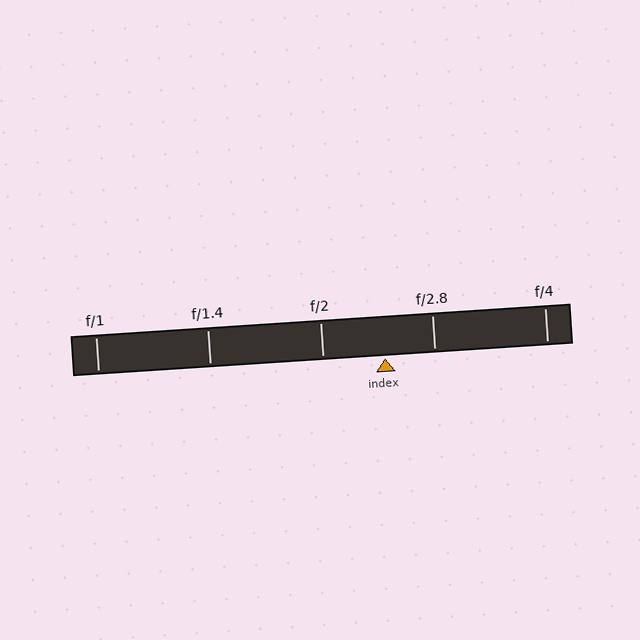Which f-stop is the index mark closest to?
The index mark is closest to f/2.8.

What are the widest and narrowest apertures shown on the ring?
The widest aperture shown is f/1 and the narrowest is f/4.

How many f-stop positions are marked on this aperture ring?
There are 5 f-stop positions marked.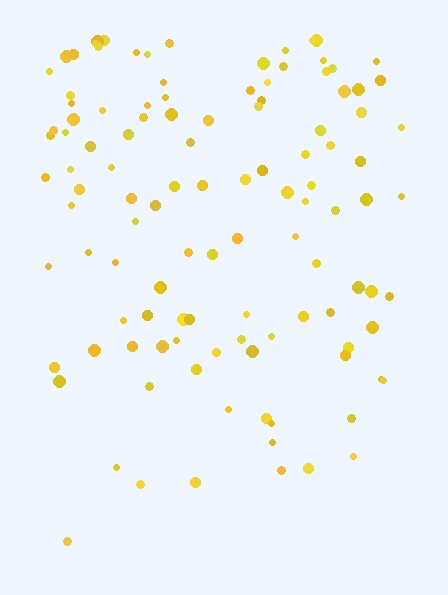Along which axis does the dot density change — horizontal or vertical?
Vertical.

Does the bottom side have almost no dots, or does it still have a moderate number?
Still a moderate number, just noticeably fewer than the top.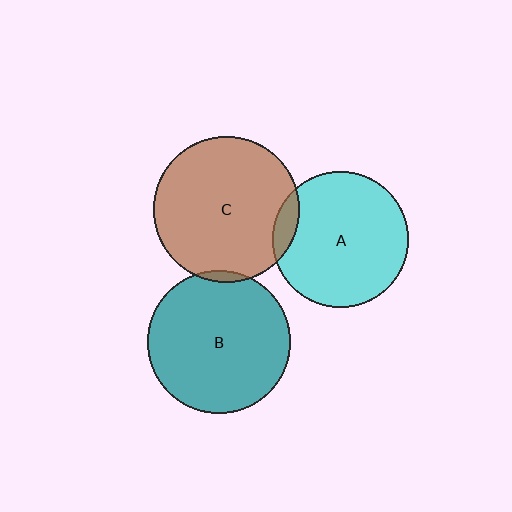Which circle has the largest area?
Circle C (brown).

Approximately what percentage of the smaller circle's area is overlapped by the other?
Approximately 10%.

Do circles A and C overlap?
Yes.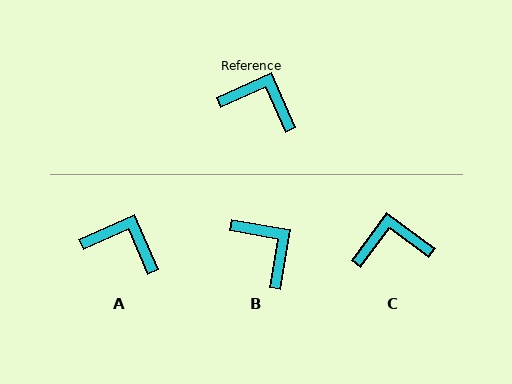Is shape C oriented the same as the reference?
No, it is off by about 30 degrees.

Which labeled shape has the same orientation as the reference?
A.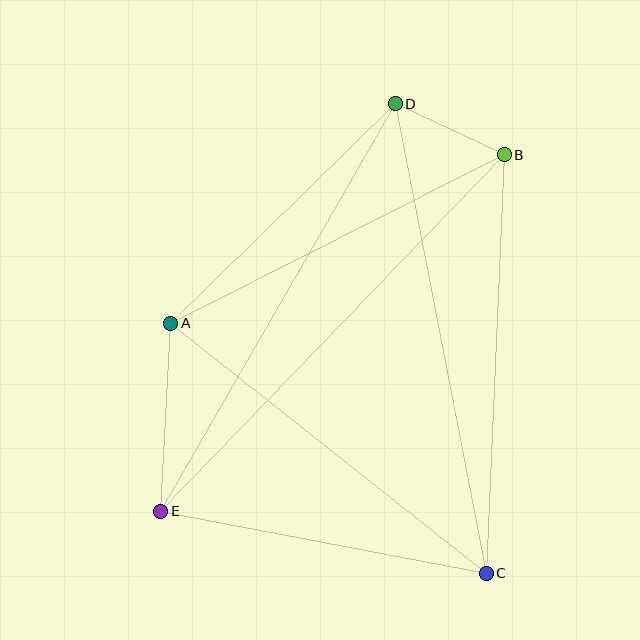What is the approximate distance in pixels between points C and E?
The distance between C and E is approximately 332 pixels.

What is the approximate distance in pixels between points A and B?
The distance between A and B is approximately 374 pixels.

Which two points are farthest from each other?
Points B and E are farthest from each other.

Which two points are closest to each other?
Points B and D are closest to each other.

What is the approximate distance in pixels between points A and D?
The distance between A and D is approximately 314 pixels.